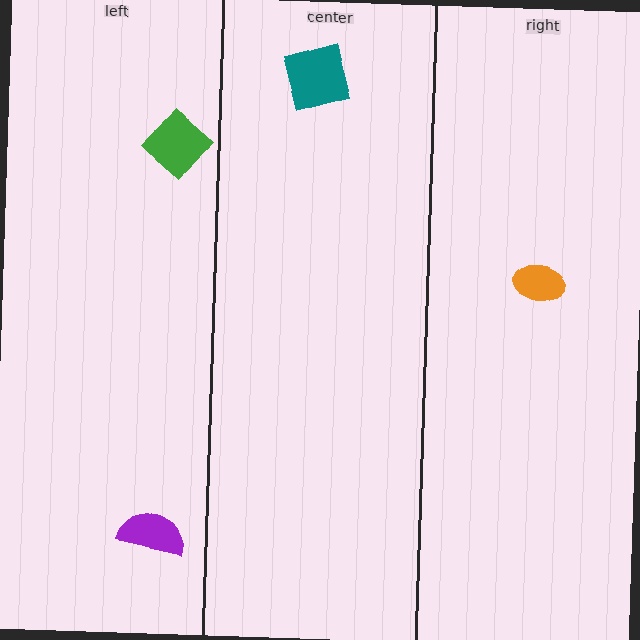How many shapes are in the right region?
1.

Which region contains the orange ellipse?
The right region.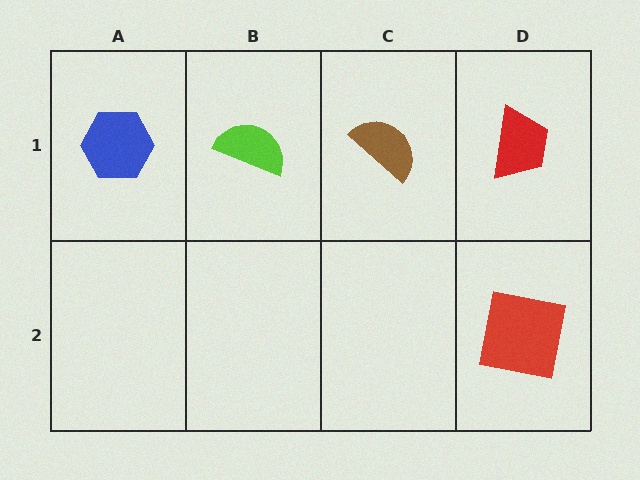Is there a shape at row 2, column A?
No, that cell is empty.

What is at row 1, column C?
A brown semicircle.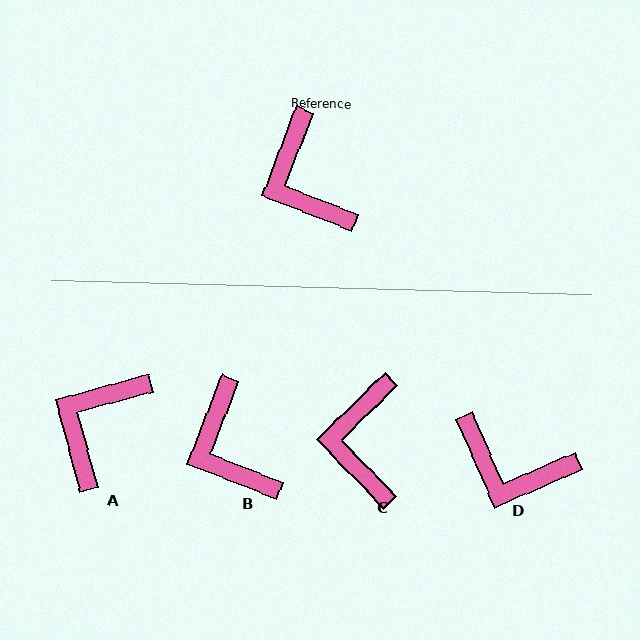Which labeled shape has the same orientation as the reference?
B.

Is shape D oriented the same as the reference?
No, it is off by about 45 degrees.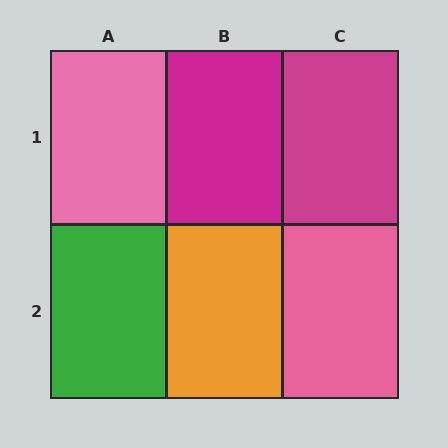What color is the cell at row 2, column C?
Pink.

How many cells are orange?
1 cell is orange.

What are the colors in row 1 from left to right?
Pink, magenta, magenta.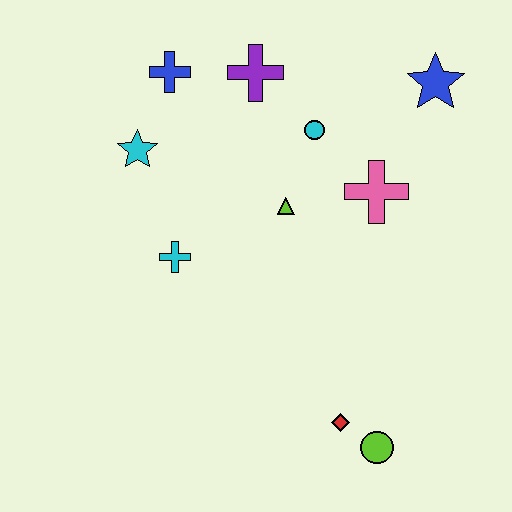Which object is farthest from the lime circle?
The blue cross is farthest from the lime circle.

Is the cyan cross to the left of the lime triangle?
Yes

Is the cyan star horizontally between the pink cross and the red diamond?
No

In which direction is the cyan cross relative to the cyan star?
The cyan cross is below the cyan star.